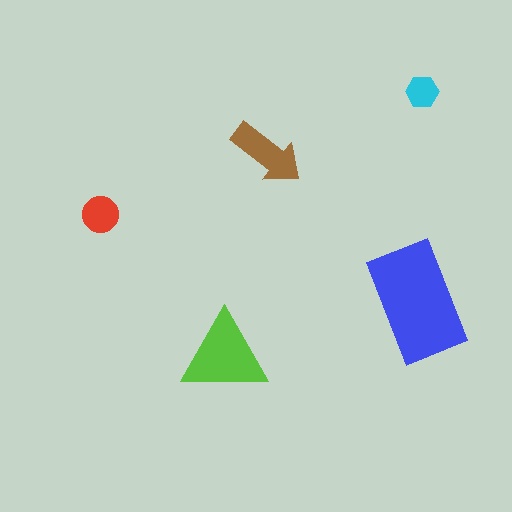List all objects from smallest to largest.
The cyan hexagon, the red circle, the brown arrow, the lime triangle, the blue rectangle.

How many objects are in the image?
There are 5 objects in the image.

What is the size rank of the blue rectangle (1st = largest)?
1st.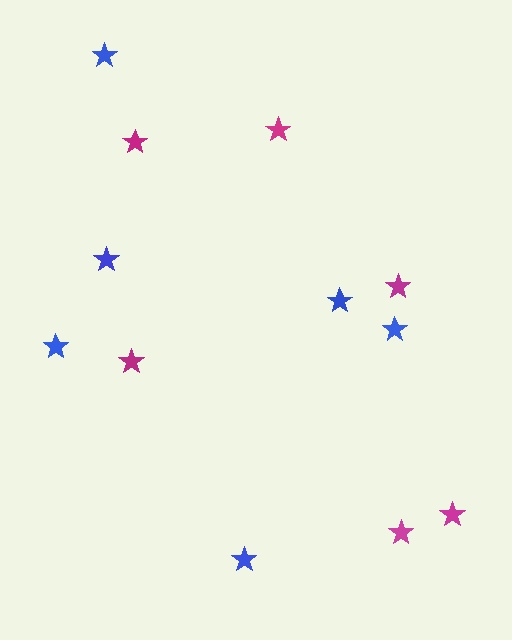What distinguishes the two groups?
There are 2 groups: one group of magenta stars (6) and one group of blue stars (6).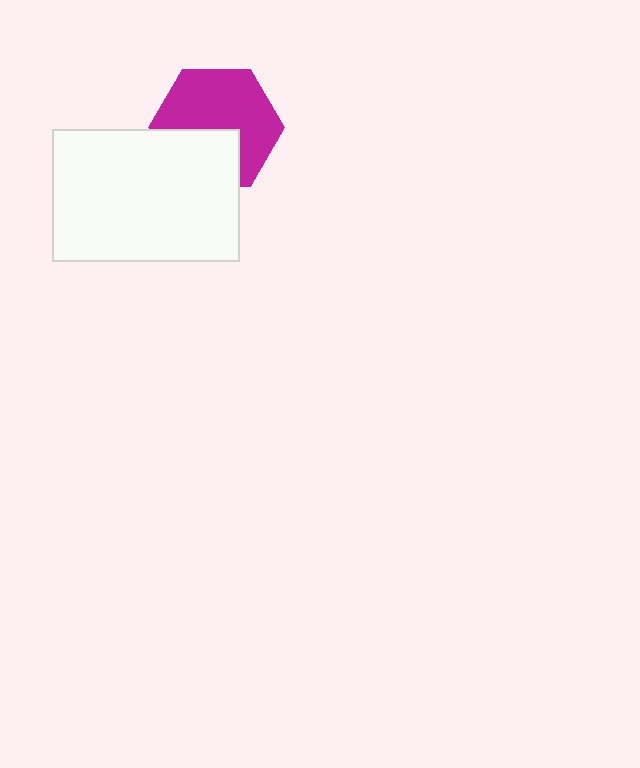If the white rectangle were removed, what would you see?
You would see the complete magenta hexagon.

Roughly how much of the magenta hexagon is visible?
About half of it is visible (roughly 65%).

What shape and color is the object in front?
The object in front is a white rectangle.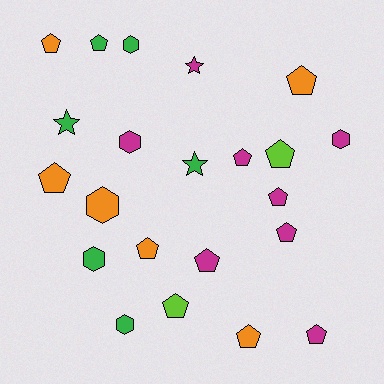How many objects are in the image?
There are 22 objects.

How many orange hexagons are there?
There is 1 orange hexagon.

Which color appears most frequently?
Magenta, with 8 objects.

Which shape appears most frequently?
Pentagon, with 13 objects.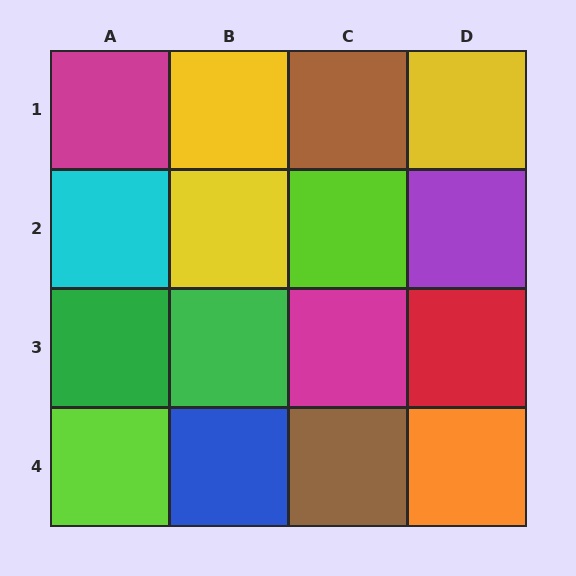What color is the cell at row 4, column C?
Brown.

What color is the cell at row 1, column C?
Brown.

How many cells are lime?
2 cells are lime.